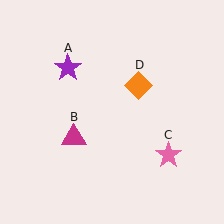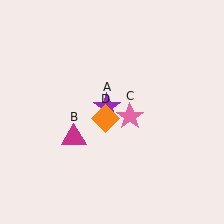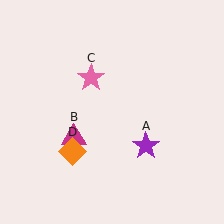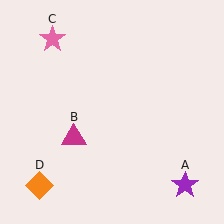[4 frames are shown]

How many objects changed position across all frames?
3 objects changed position: purple star (object A), pink star (object C), orange diamond (object D).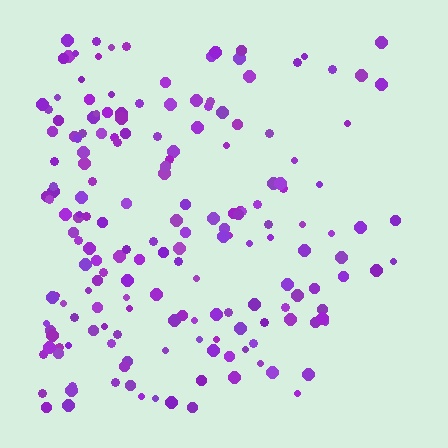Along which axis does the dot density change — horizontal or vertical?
Horizontal.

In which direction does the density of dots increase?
From right to left, with the left side densest.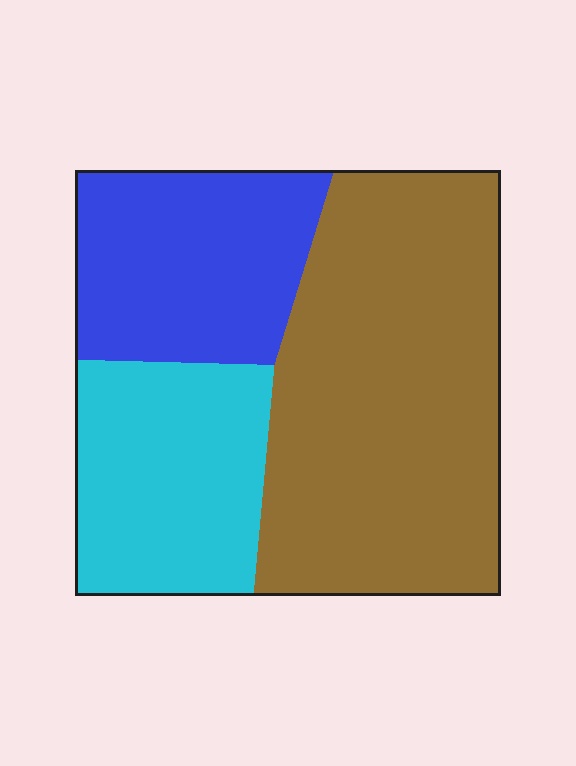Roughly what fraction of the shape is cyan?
Cyan covers about 25% of the shape.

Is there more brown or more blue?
Brown.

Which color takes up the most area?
Brown, at roughly 50%.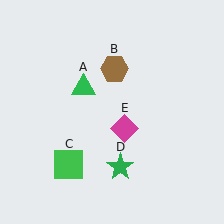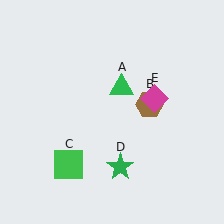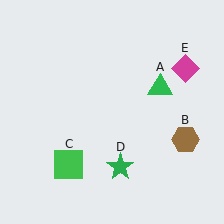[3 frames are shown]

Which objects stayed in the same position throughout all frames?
Green square (object C) and green star (object D) remained stationary.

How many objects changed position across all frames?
3 objects changed position: green triangle (object A), brown hexagon (object B), magenta diamond (object E).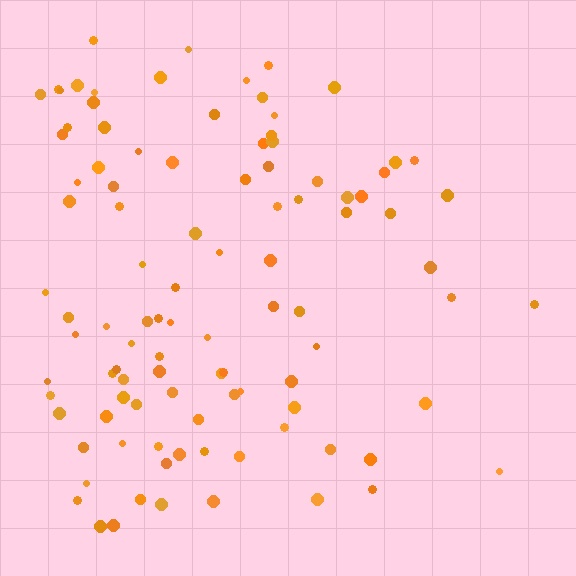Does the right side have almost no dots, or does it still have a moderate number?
Still a moderate number, just noticeably fewer than the left.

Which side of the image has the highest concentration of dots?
The left.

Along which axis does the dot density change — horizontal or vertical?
Horizontal.